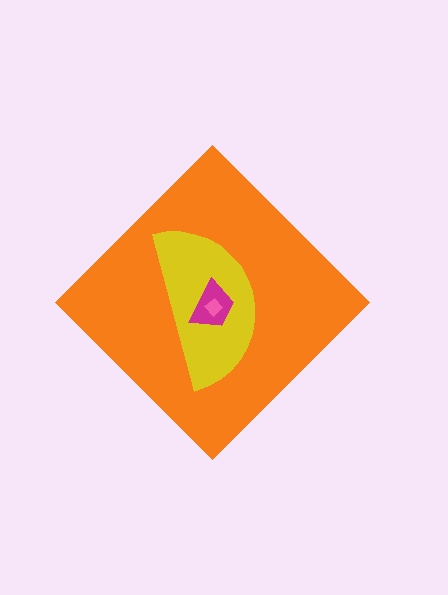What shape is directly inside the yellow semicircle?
The magenta trapezoid.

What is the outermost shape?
The orange diamond.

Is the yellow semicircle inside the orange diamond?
Yes.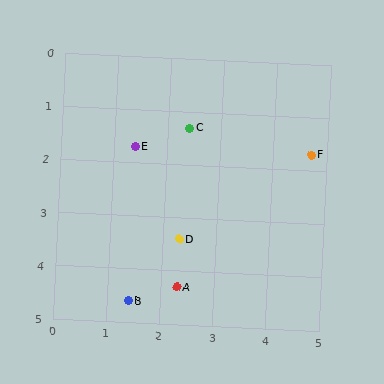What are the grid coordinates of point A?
Point A is at approximately (2.3, 4.3).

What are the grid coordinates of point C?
Point C is at approximately (2.4, 1.3).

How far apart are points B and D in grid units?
Points B and D are about 1.5 grid units apart.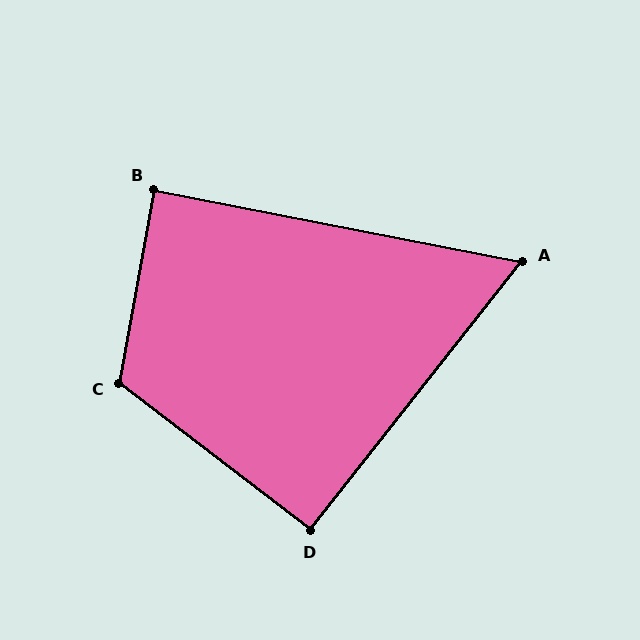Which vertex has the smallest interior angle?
A, at approximately 63 degrees.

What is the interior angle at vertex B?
Approximately 89 degrees (approximately right).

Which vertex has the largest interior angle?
C, at approximately 117 degrees.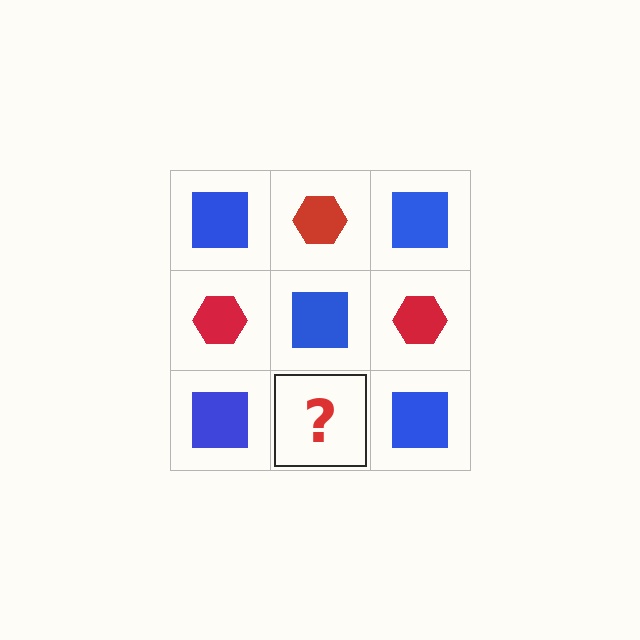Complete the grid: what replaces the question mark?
The question mark should be replaced with a red hexagon.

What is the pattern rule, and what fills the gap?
The rule is that it alternates blue square and red hexagon in a checkerboard pattern. The gap should be filled with a red hexagon.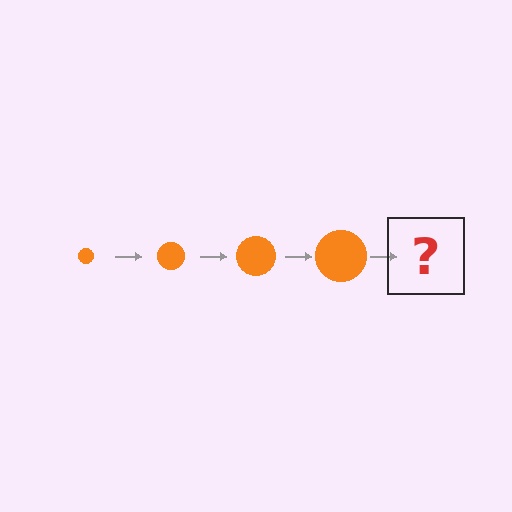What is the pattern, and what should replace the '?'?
The pattern is that the circle gets progressively larger each step. The '?' should be an orange circle, larger than the previous one.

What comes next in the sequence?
The next element should be an orange circle, larger than the previous one.